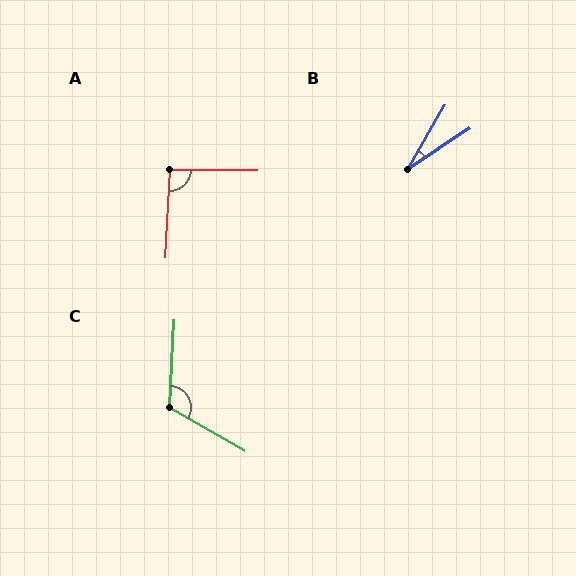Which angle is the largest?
C, at approximately 117 degrees.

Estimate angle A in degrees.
Approximately 92 degrees.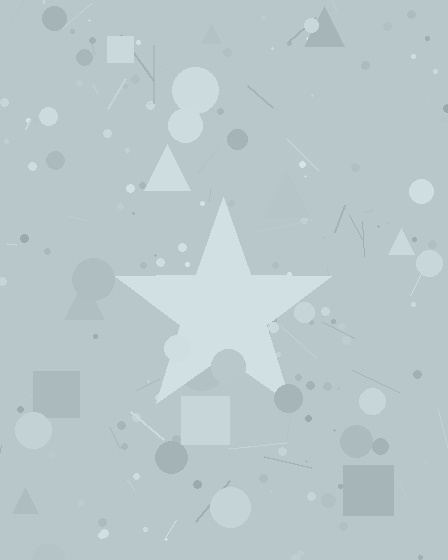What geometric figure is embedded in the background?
A star is embedded in the background.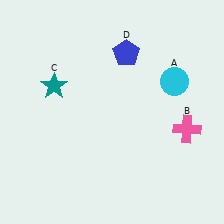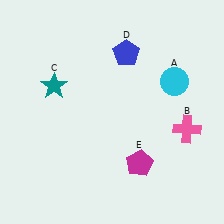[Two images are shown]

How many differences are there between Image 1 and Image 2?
There is 1 difference between the two images.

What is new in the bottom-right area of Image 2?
A magenta pentagon (E) was added in the bottom-right area of Image 2.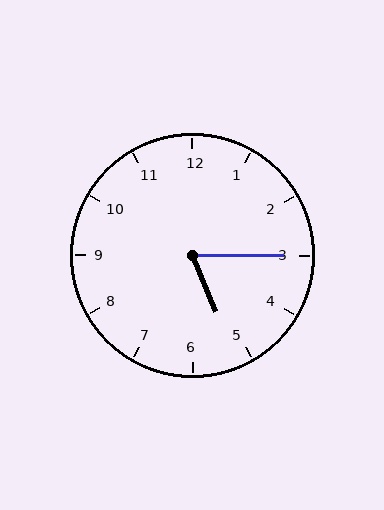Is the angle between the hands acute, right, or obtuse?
It is acute.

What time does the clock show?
5:15.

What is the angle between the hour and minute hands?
Approximately 68 degrees.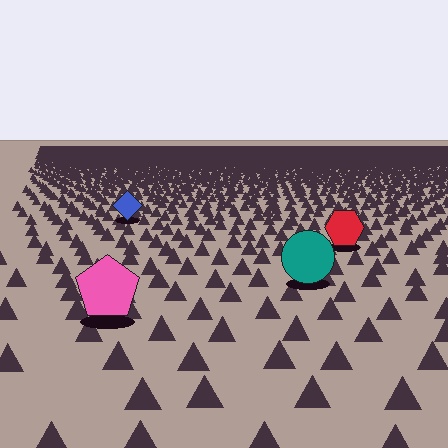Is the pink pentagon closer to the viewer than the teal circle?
Yes. The pink pentagon is closer — you can tell from the texture gradient: the ground texture is coarser near it.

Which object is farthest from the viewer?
The blue diamond is farthest from the viewer. It appears smaller and the ground texture around it is denser.